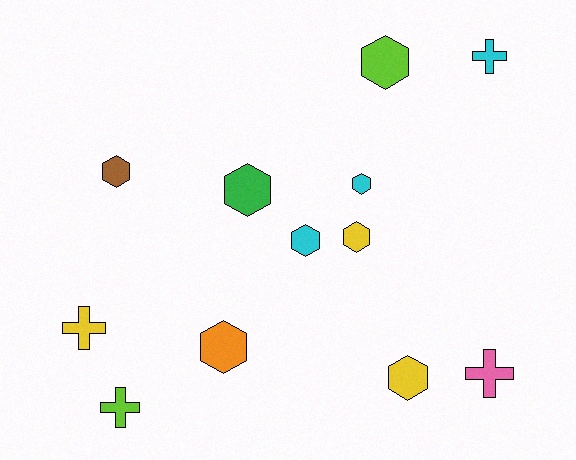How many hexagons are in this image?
There are 8 hexagons.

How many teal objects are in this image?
There are no teal objects.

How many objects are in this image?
There are 12 objects.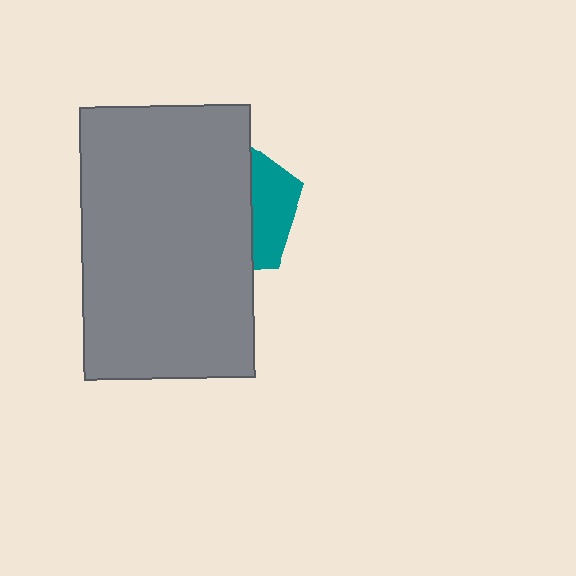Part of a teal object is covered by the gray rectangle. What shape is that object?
It is a pentagon.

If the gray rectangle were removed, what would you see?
You would see the complete teal pentagon.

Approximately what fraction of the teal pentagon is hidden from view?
Roughly 69% of the teal pentagon is hidden behind the gray rectangle.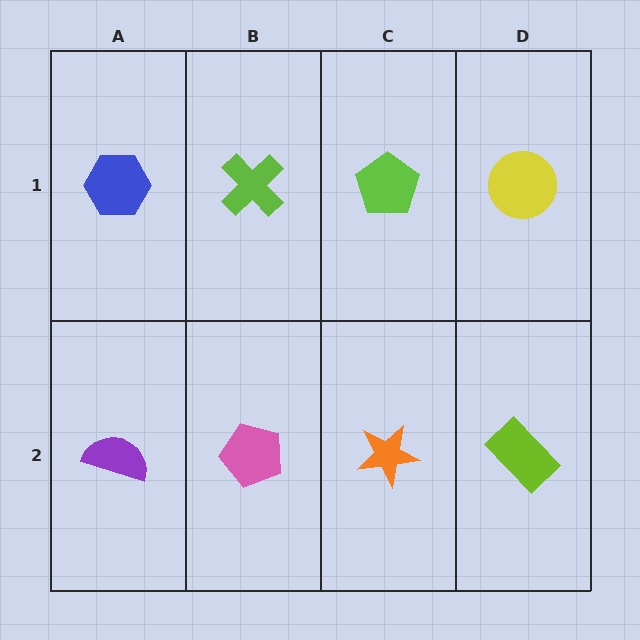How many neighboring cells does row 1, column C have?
3.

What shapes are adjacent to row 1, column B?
A pink pentagon (row 2, column B), a blue hexagon (row 1, column A), a lime pentagon (row 1, column C).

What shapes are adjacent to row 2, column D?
A yellow circle (row 1, column D), an orange star (row 2, column C).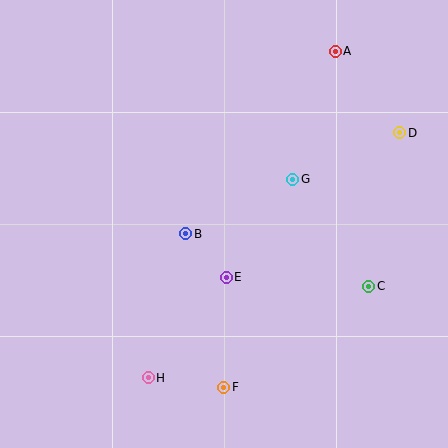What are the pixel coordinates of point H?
Point H is at (148, 378).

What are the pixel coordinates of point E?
Point E is at (226, 277).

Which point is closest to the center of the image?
Point B at (186, 234) is closest to the center.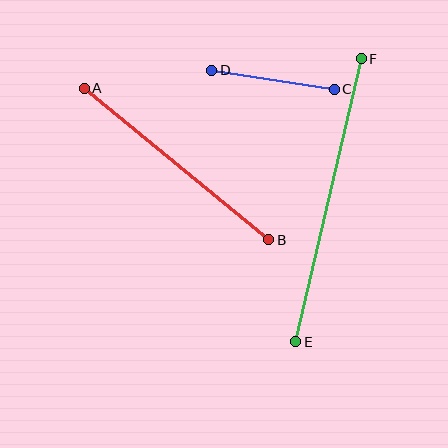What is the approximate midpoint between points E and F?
The midpoint is at approximately (328, 200) pixels.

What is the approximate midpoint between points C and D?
The midpoint is at approximately (273, 80) pixels.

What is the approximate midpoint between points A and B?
The midpoint is at approximately (176, 164) pixels.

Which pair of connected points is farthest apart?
Points E and F are farthest apart.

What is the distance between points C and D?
The distance is approximately 124 pixels.